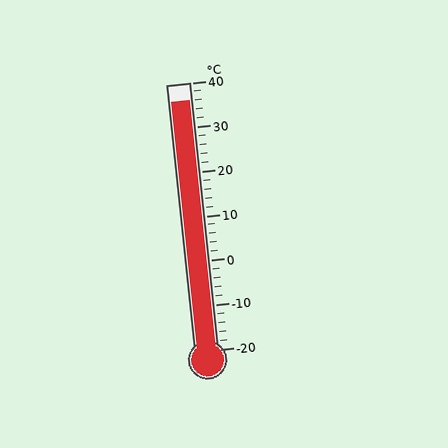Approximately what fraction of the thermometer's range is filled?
The thermometer is filled to approximately 95% of its range.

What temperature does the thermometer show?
The thermometer shows approximately 36°C.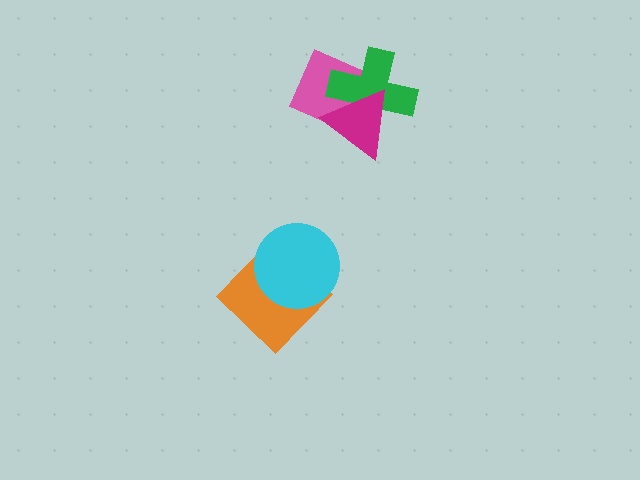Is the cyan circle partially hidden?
No, no other shape covers it.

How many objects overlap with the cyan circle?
1 object overlaps with the cyan circle.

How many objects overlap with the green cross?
2 objects overlap with the green cross.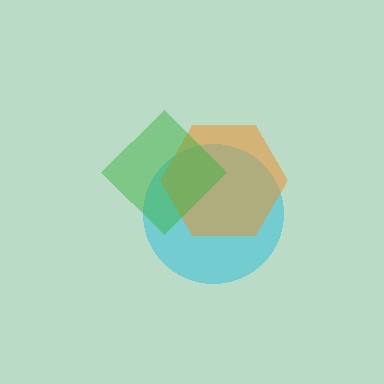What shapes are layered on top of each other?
The layered shapes are: a cyan circle, an orange hexagon, a green diamond.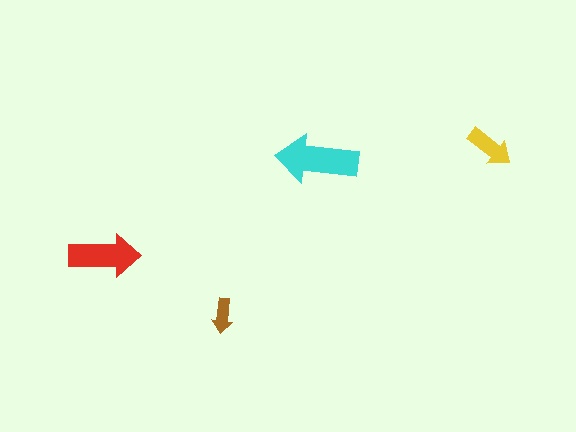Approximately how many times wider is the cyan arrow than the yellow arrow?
About 1.5 times wider.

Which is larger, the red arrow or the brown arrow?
The red one.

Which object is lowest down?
The brown arrow is bottommost.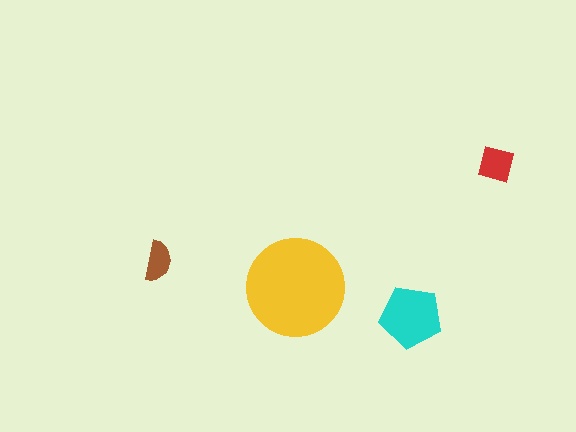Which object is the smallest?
The brown semicircle.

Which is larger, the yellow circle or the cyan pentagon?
The yellow circle.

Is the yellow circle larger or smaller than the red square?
Larger.